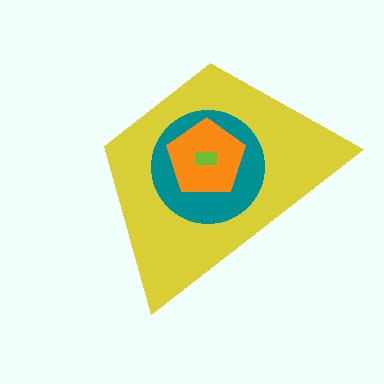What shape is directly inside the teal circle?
The orange pentagon.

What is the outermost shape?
The yellow trapezoid.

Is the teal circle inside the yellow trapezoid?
Yes.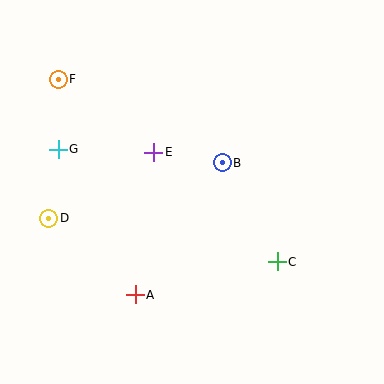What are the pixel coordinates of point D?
Point D is at (49, 218).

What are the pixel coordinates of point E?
Point E is at (154, 152).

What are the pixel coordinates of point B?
Point B is at (222, 163).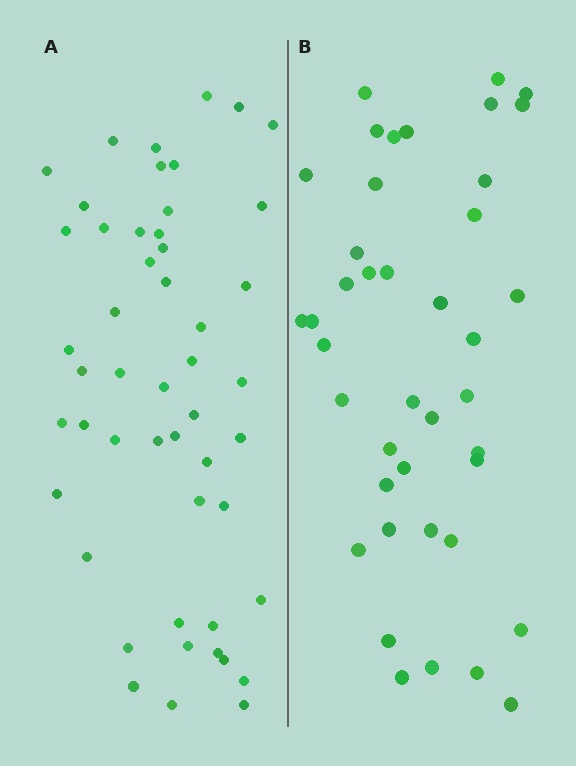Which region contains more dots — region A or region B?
Region A (the left region) has more dots.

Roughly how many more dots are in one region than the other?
Region A has roughly 8 or so more dots than region B.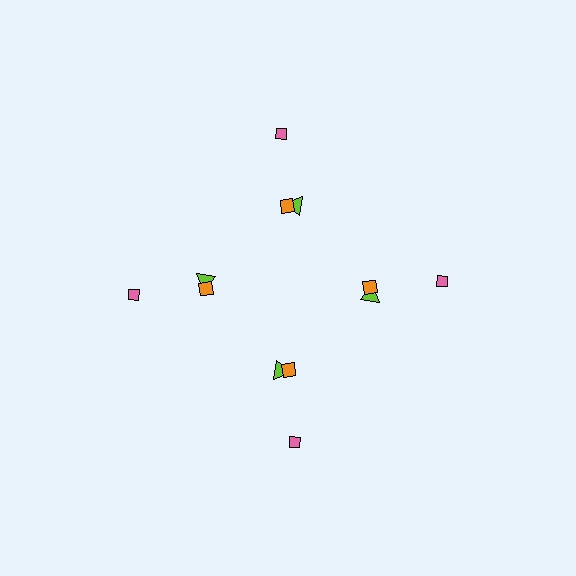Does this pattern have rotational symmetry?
Yes, this pattern has 4-fold rotational symmetry. It looks the same after rotating 90 degrees around the center.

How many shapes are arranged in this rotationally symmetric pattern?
There are 12 shapes, arranged in 4 groups of 3.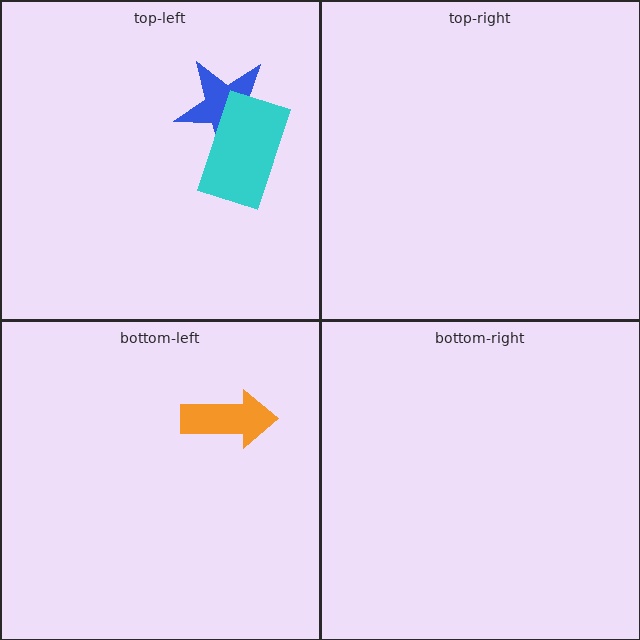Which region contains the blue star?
The top-left region.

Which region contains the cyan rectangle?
The top-left region.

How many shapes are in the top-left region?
2.